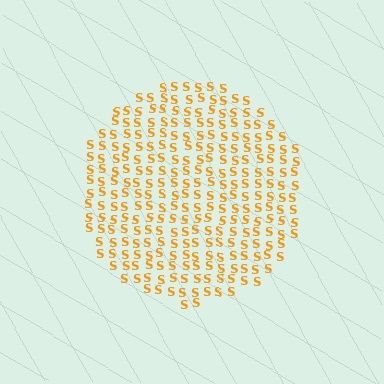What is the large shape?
The large shape is a circle.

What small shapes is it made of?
It is made of small letter S's.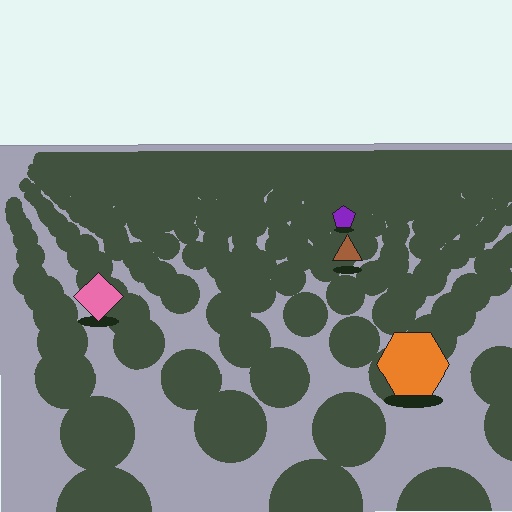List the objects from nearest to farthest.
From nearest to farthest: the orange hexagon, the pink diamond, the brown triangle, the purple pentagon.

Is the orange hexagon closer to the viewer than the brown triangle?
Yes. The orange hexagon is closer — you can tell from the texture gradient: the ground texture is coarser near it.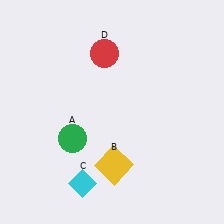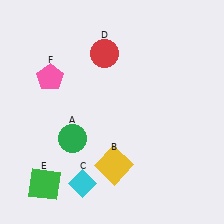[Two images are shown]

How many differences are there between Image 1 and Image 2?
There are 2 differences between the two images.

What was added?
A green square (E), a pink pentagon (F) were added in Image 2.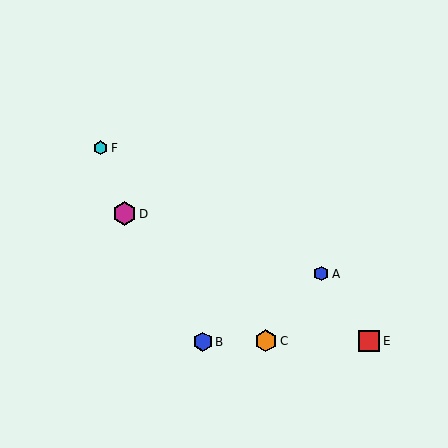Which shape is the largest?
The magenta hexagon (labeled D) is the largest.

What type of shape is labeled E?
Shape E is a red square.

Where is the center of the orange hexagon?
The center of the orange hexagon is at (266, 341).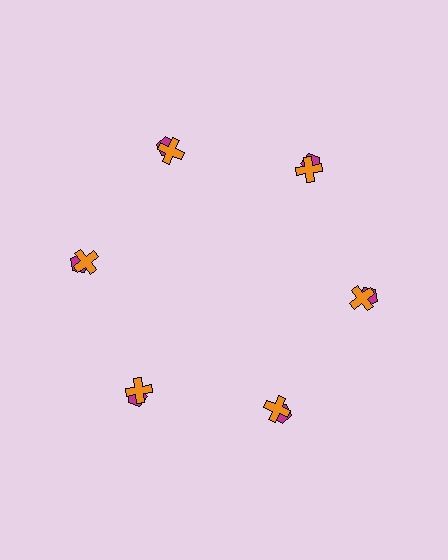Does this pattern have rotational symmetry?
Yes, this pattern has 6-fold rotational symmetry. It looks the same after rotating 60 degrees around the center.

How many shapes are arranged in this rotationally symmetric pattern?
There are 12 shapes, arranged in 6 groups of 2.